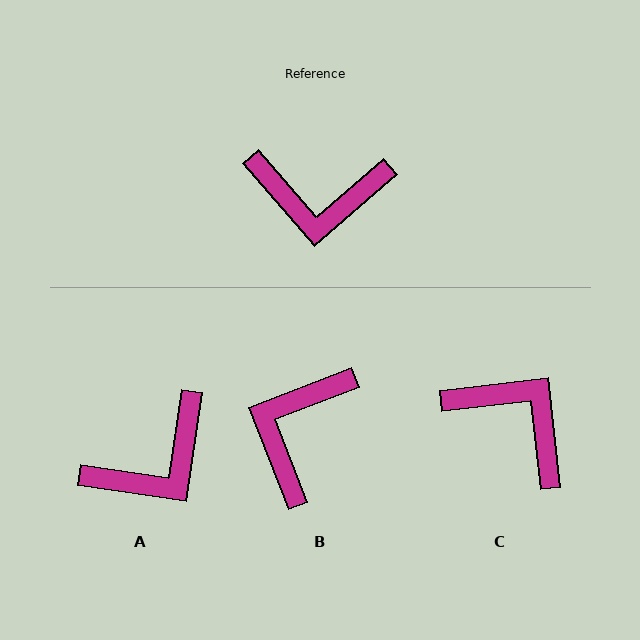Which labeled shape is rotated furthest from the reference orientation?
C, about 146 degrees away.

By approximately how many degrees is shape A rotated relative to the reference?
Approximately 41 degrees counter-clockwise.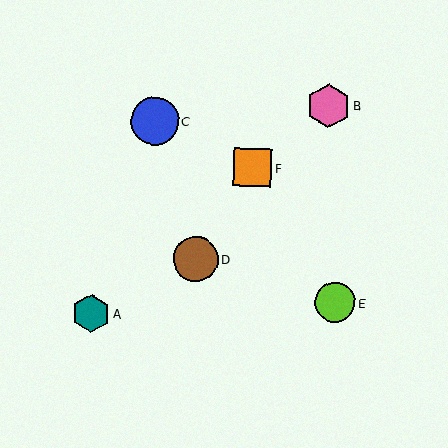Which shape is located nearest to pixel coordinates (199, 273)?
The brown circle (labeled D) at (196, 259) is nearest to that location.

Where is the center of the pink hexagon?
The center of the pink hexagon is at (329, 106).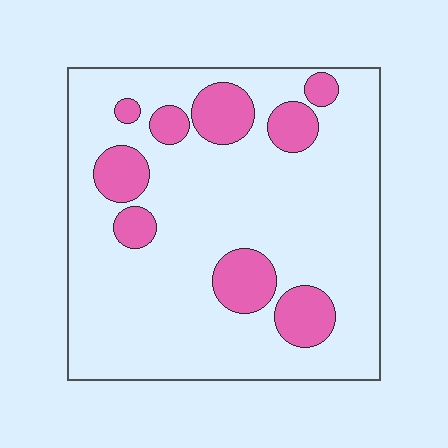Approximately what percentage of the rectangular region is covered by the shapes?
Approximately 20%.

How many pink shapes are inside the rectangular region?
9.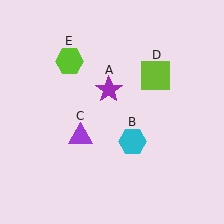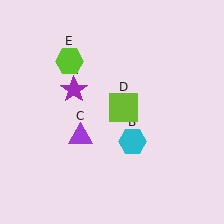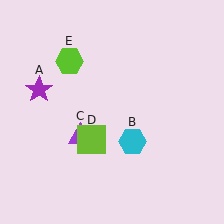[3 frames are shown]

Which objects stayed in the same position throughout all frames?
Cyan hexagon (object B) and purple triangle (object C) and lime hexagon (object E) remained stationary.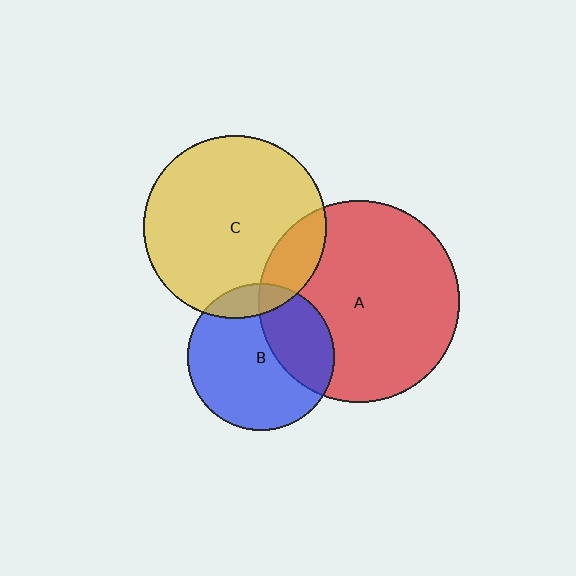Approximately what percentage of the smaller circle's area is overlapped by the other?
Approximately 10%.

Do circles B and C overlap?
Yes.